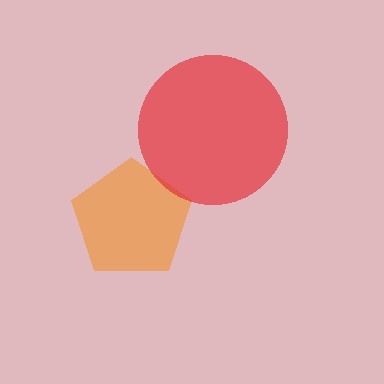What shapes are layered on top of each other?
The layered shapes are: an orange pentagon, a red circle.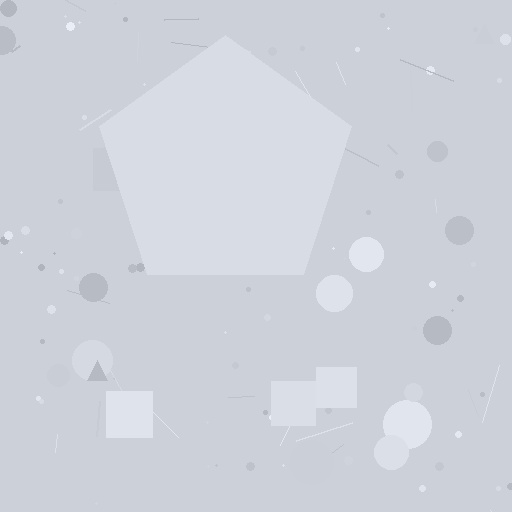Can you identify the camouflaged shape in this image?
The camouflaged shape is a pentagon.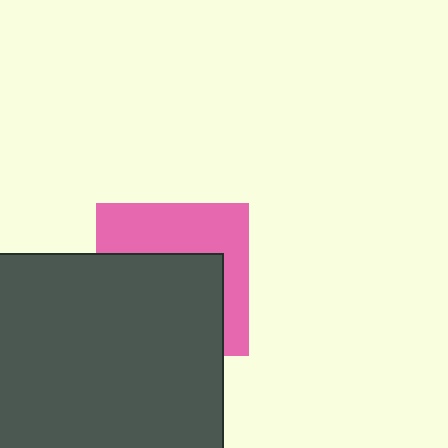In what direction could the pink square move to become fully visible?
The pink square could move up. That would shift it out from behind the dark gray rectangle entirely.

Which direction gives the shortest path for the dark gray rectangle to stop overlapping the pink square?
Moving down gives the shortest separation.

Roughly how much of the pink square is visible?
A small part of it is visible (roughly 44%).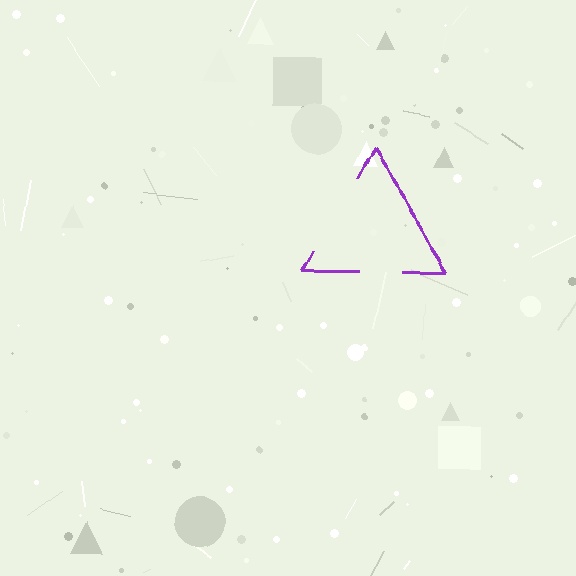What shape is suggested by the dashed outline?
The dashed outline suggests a triangle.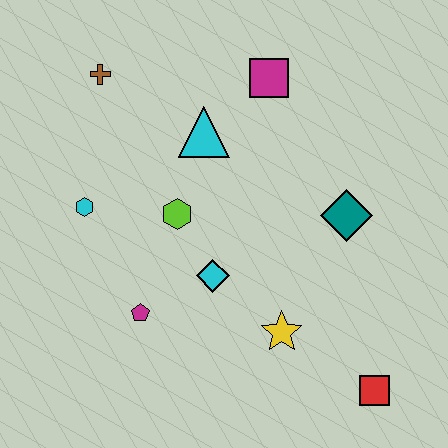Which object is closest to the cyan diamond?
The lime hexagon is closest to the cyan diamond.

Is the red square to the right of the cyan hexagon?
Yes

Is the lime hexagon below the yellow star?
No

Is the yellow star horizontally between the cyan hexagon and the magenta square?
No